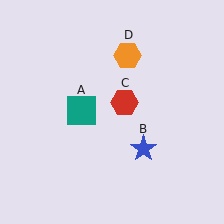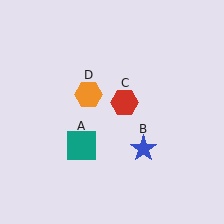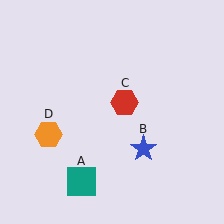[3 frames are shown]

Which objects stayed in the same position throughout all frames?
Blue star (object B) and red hexagon (object C) remained stationary.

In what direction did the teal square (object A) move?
The teal square (object A) moved down.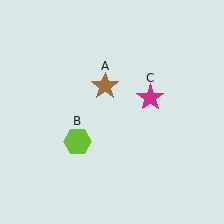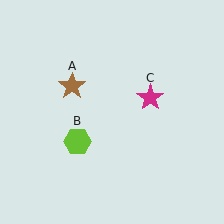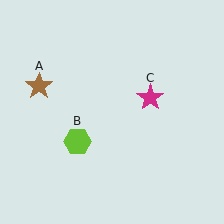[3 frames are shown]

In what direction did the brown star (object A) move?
The brown star (object A) moved left.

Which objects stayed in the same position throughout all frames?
Lime hexagon (object B) and magenta star (object C) remained stationary.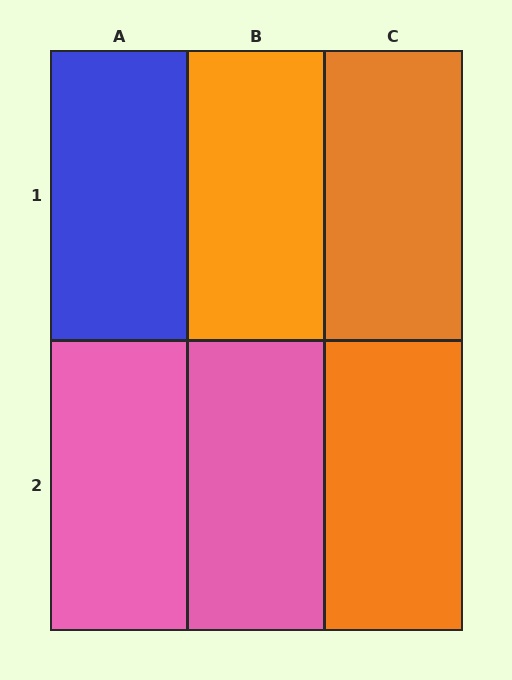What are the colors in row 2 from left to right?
Pink, pink, orange.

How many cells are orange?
3 cells are orange.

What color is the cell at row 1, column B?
Orange.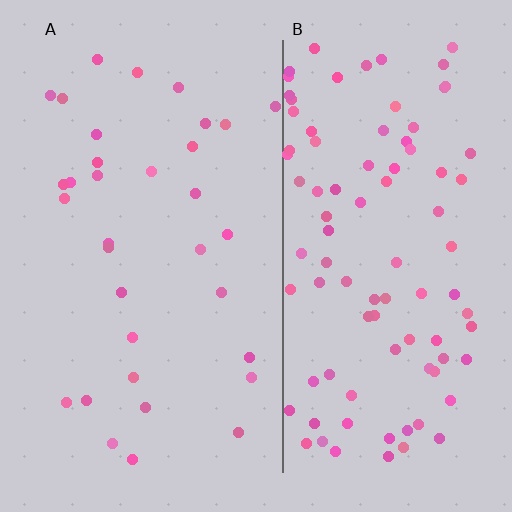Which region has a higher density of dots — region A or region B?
B (the right).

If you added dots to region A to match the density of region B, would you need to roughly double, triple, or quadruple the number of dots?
Approximately triple.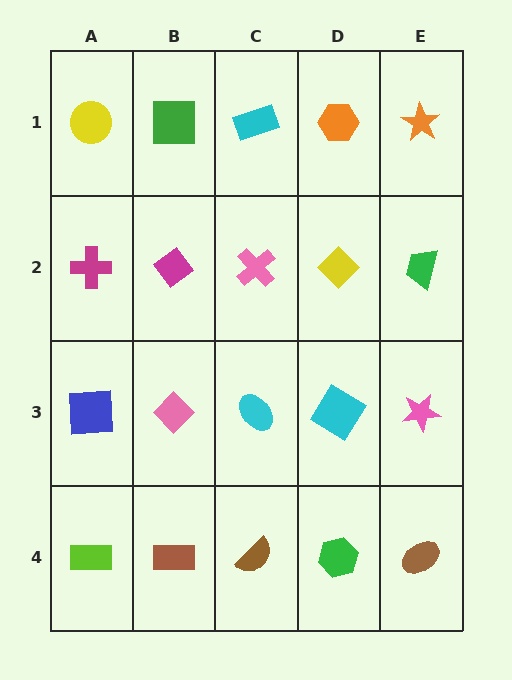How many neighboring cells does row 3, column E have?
3.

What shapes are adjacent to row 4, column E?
A pink star (row 3, column E), a green hexagon (row 4, column D).